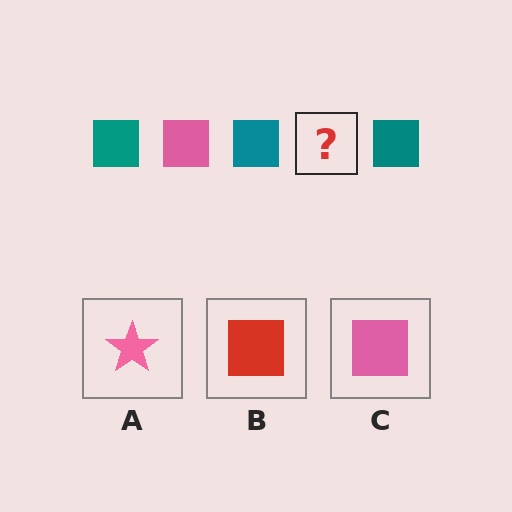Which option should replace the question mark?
Option C.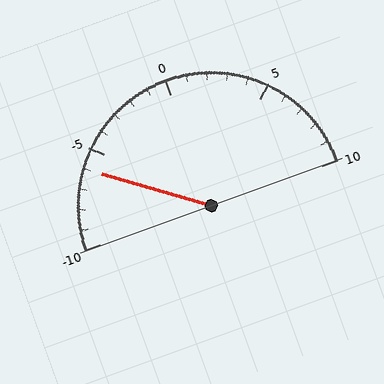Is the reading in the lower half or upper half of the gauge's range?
The reading is in the lower half of the range (-10 to 10).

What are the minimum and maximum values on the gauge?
The gauge ranges from -10 to 10.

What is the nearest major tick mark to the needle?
The nearest major tick mark is -5.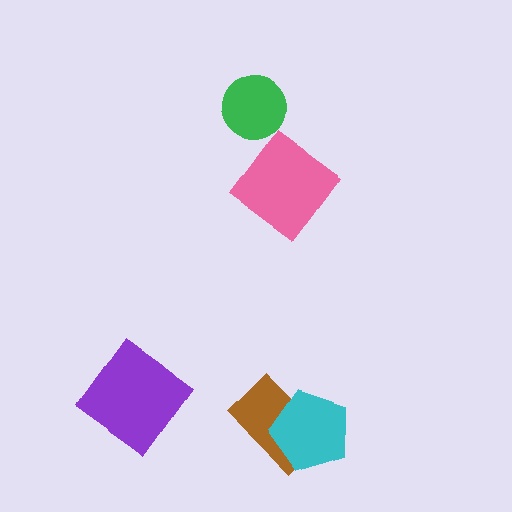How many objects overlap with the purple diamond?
0 objects overlap with the purple diamond.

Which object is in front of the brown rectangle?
The cyan pentagon is in front of the brown rectangle.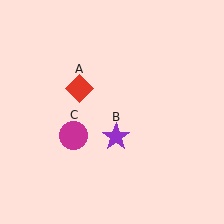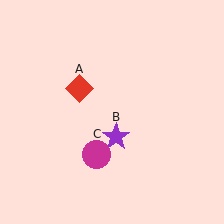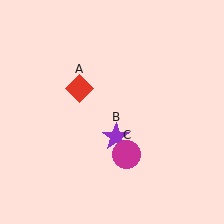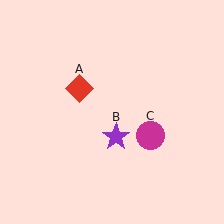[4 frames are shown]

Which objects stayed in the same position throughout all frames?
Red diamond (object A) and purple star (object B) remained stationary.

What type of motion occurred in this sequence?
The magenta circle (object C) rotated counterclockwise around the center of the scene.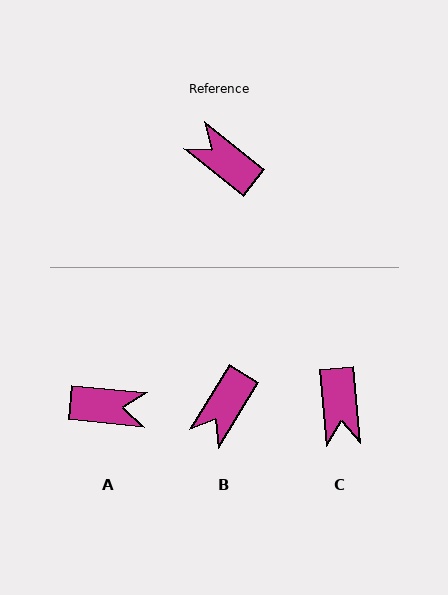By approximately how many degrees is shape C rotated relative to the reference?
Approximately 133 degrees counter-clockwise.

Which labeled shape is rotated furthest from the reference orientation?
A, about 147 degrees away.